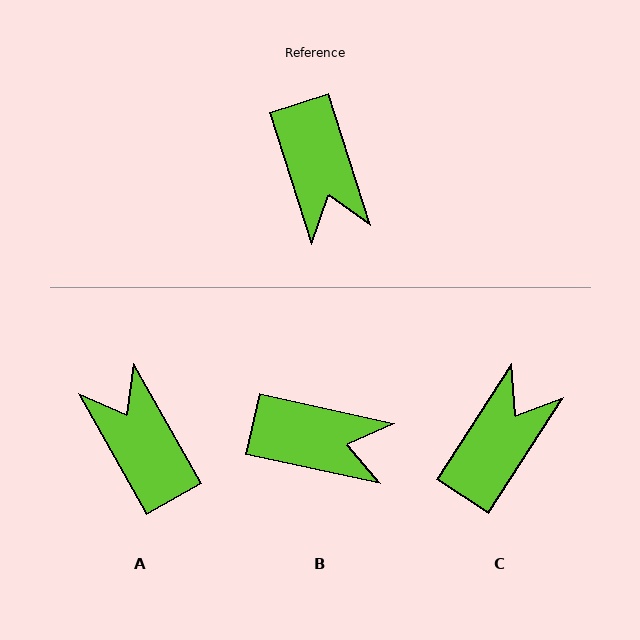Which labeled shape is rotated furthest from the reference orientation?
A, about 168 degrees away.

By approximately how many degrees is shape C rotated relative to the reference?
Approximately 129 degrees counter-clockwise.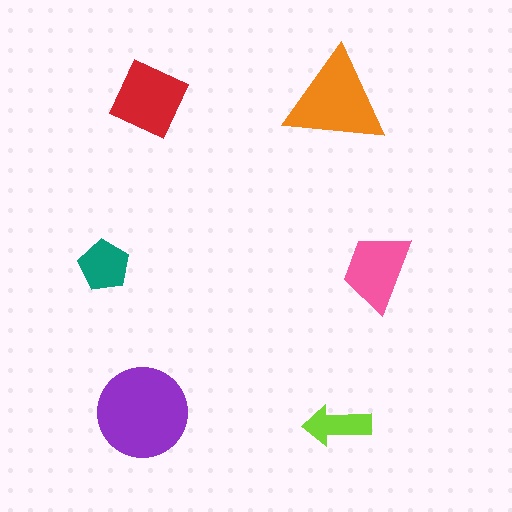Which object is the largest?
The purple circle.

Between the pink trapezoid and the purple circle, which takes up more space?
The purple circle.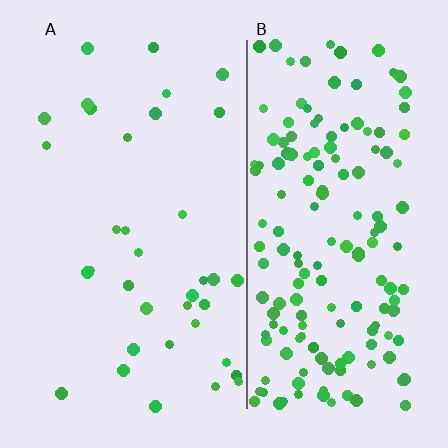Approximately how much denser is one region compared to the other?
Approximately 4.6× — region B over region A.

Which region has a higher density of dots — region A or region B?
B (the right).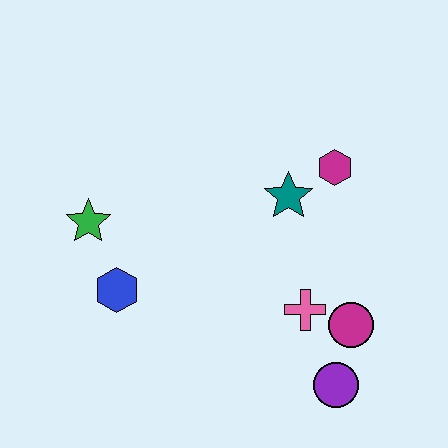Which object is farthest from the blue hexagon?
The magenta hexagon is farthest from the blue hexagon.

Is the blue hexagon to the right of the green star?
Yes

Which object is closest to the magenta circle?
The pink cross is closest to the magenta circle.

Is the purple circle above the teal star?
No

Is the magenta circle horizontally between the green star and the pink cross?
No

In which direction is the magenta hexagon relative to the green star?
The magenta hexagon is to the right of the green star.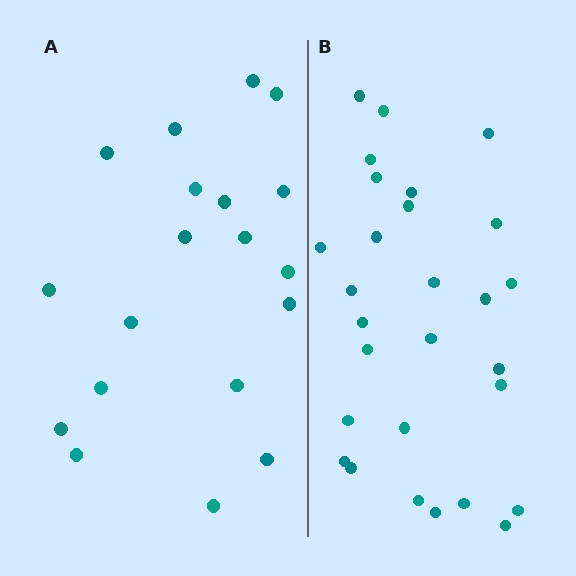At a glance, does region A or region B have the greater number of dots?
Region B (the right region) has more dots.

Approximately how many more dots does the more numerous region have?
Region B has roughly 8 or so more dots than region A.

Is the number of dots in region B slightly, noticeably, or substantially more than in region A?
Region B has substantially more. The ratio is roughly 1.5 to 1.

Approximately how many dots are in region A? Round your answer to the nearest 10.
About 20 dots. (The exact count is 19, which rounds to 20.)